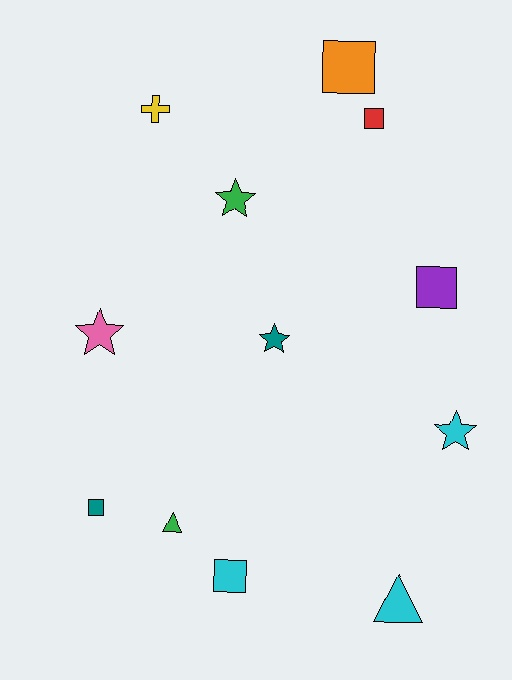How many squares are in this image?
There are 5 squares.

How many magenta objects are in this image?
There are no magenta objects.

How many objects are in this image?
There are 12 objects.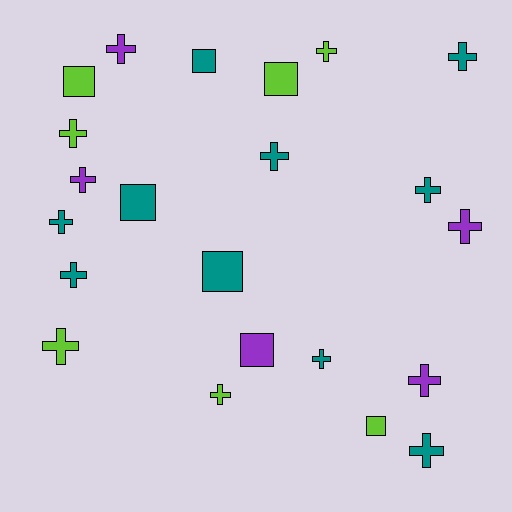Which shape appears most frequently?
Cross, with 15 objects.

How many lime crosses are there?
There are 4 lime crosses.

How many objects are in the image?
There are 22 objects.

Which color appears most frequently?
Teal, with 10 objects.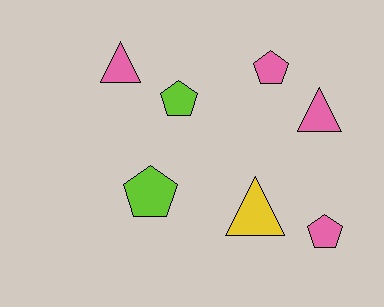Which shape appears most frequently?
Pentagon, with 4 objects.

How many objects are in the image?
There are 7 objects.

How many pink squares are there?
There are no pink squares.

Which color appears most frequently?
Pink, with 4 objects.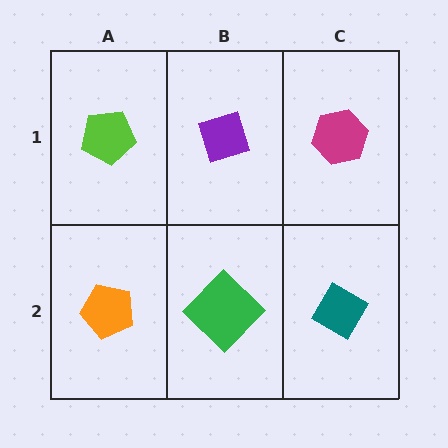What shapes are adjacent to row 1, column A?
An orange pentagon (row 2, column A), a purple diamond (row 1, column B).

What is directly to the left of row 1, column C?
A purple diamond.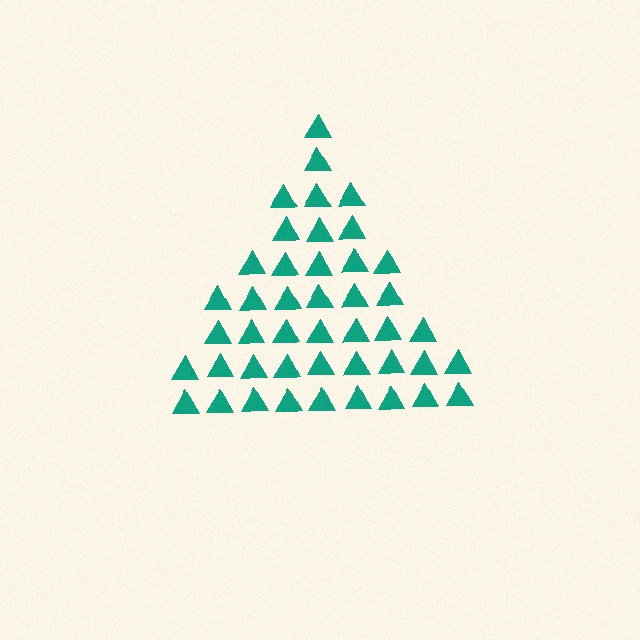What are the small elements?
The small elements are triangles.